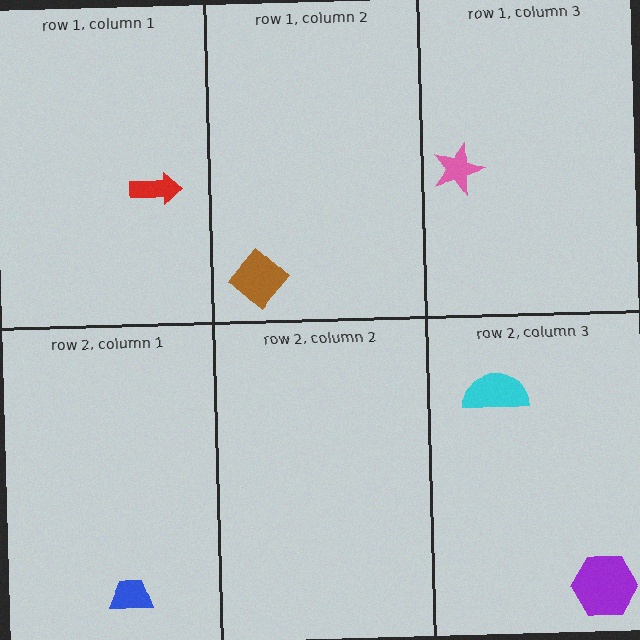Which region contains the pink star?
The row 1, column 3 region.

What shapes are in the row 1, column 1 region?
The red arrow.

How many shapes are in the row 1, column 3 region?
1.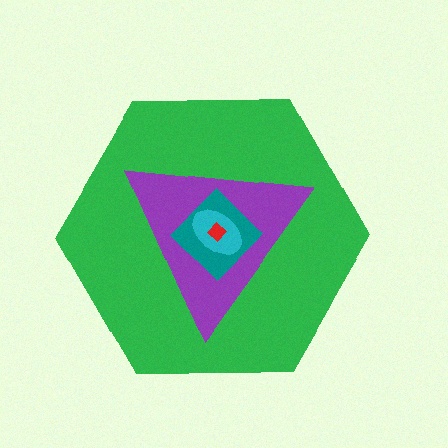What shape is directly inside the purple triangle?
The teal diamond.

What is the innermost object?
The red diamond.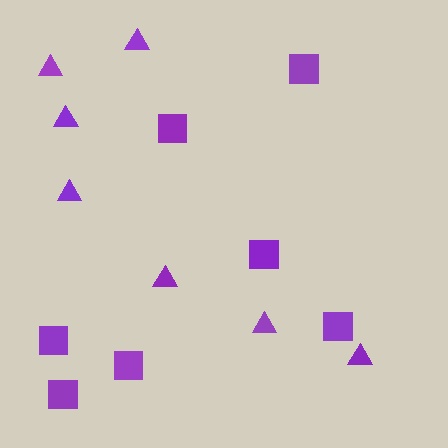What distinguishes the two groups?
There are 2 groups: one group of triangles (7) and one group of squares (7).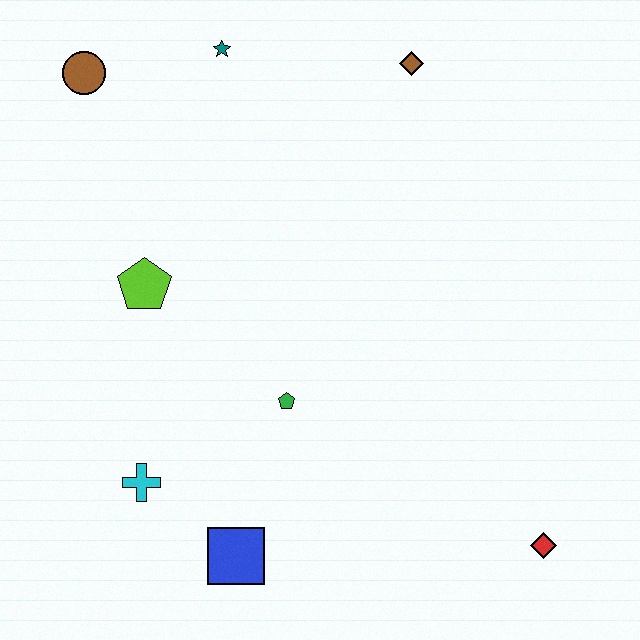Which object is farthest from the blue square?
The brown diamond is farthest from the blue square.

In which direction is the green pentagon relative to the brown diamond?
The green pentagon is below the brown diamond.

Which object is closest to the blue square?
The cyan cross is closest to the blue square.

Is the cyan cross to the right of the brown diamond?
No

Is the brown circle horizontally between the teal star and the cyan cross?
No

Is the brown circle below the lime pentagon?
No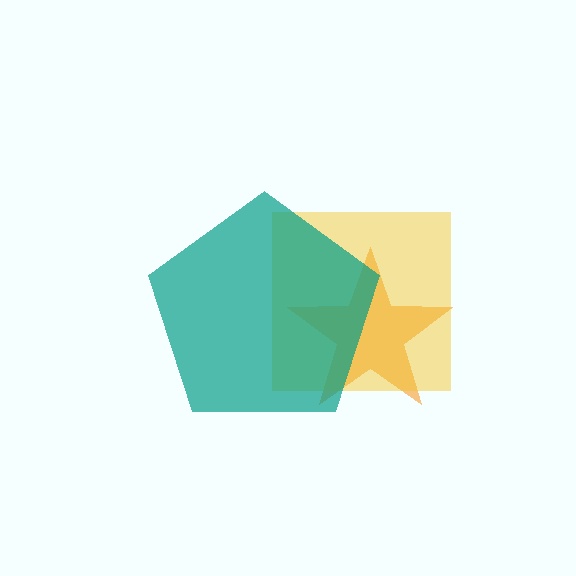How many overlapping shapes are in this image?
There are 3 overlapping shapes in the image.